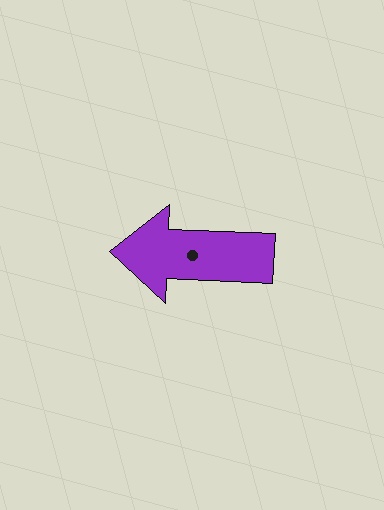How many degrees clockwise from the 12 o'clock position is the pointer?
Approximately 272 degrees.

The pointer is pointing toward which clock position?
Roughly 9 o'clock.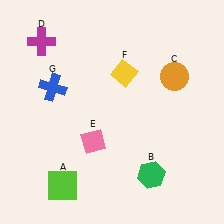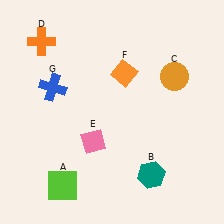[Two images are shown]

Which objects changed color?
B changed from green to teal. D changed from magenta to orange. F changed from yellow to orange.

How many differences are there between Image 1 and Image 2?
There are 3 differences between the two images.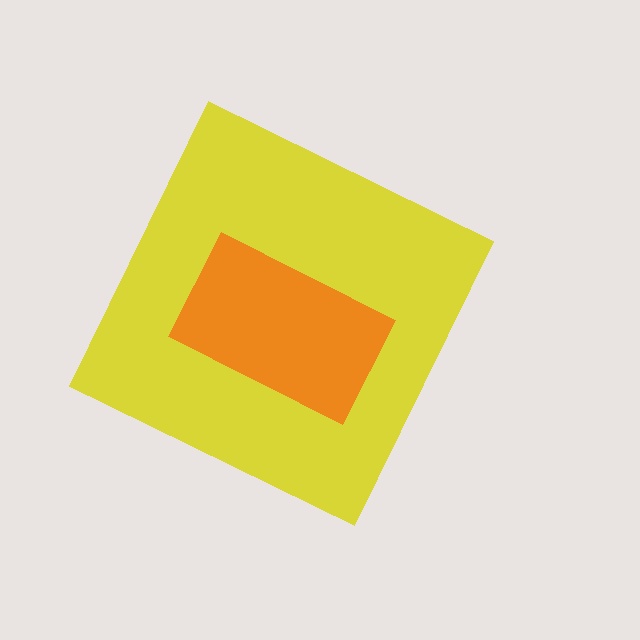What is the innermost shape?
The orange rectangle.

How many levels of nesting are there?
2.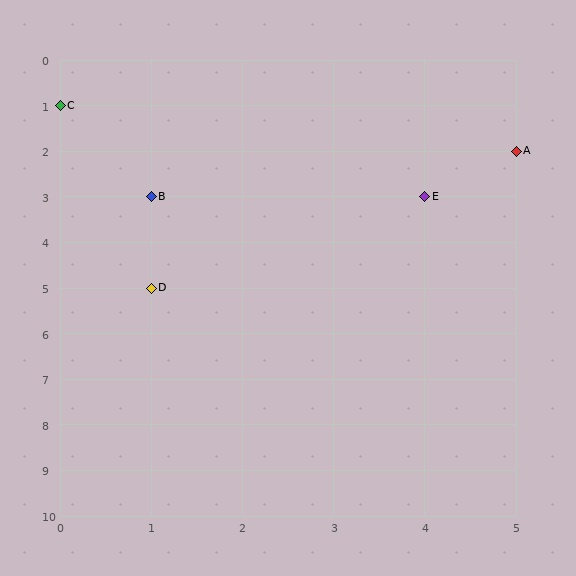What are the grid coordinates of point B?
Point B is at grid coordinates (1, 3).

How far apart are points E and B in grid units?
Points E and B are 3 columns apart.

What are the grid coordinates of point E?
Point E is at grid coordinates (4, 3).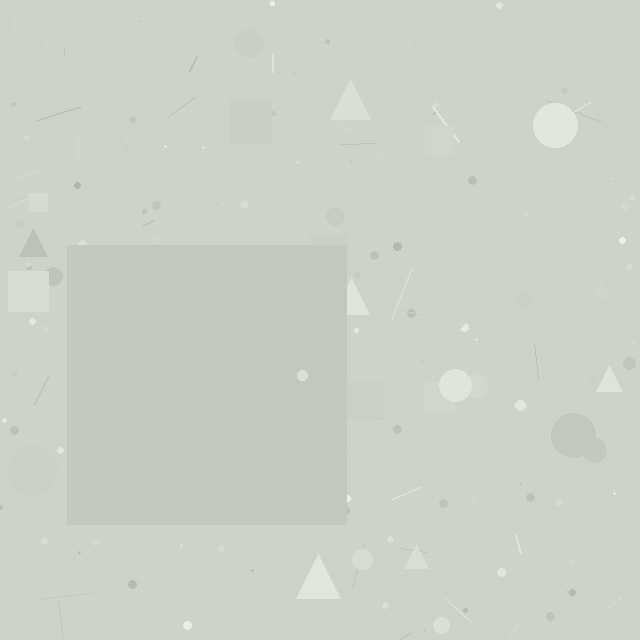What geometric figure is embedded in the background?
A square is embedded in the background.